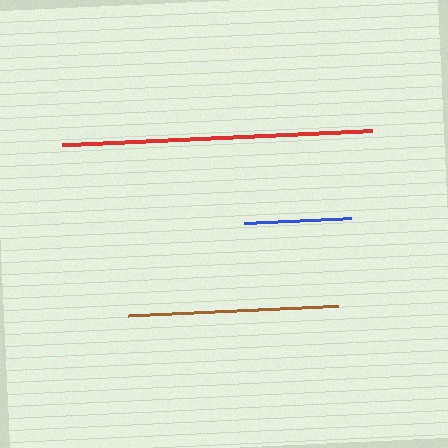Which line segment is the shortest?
The blue line is the shortest at approximately 107 pixels.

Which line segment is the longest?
The red line is the longest at approximately 310 pixels.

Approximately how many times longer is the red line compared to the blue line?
The red line is approximately 2.9 times the length of the blue line.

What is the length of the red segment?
The red segment is approximately 310 pixels long.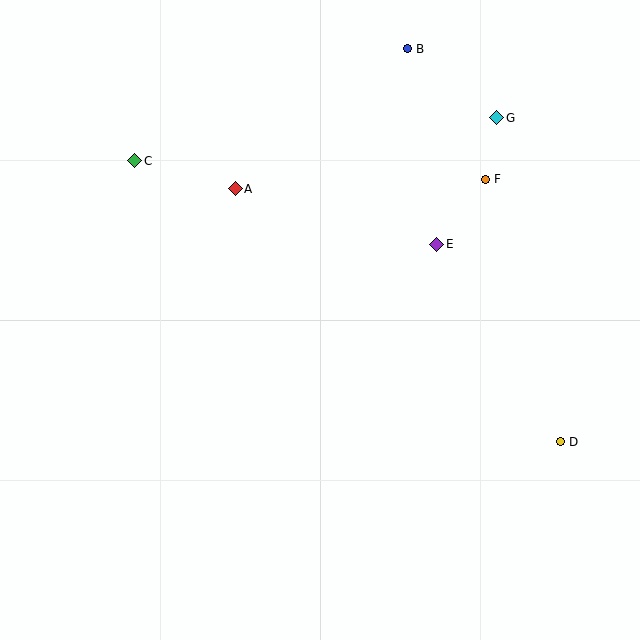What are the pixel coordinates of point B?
Point B is at (407, 49).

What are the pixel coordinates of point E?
Point E is at (437, 244).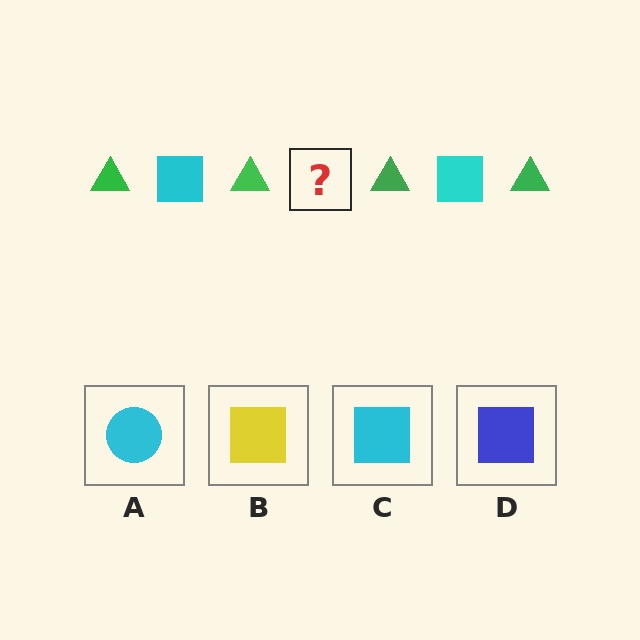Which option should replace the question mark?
Option C.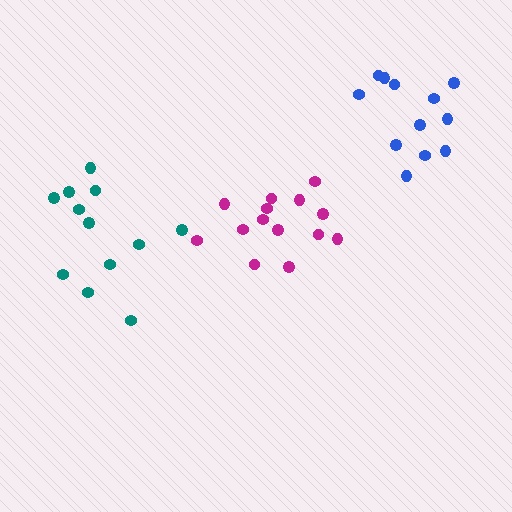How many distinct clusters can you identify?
There are 3 distinct clusters.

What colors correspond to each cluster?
The clusters are colored: magenta, teal, blue.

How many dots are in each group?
Group 1: 14 dots, Group 2: 12 dots, Group 3: 12 dots (38 total).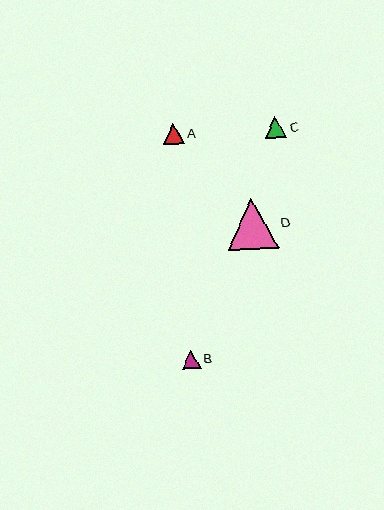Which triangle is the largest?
Triangle D is the largest with a size of approximately 51 pixels.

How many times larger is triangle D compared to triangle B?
Triangle D is approximately 2.8 times the size of triangle B.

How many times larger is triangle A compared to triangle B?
Triangle A is approximately 1.1 times the size of triangle B.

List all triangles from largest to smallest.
From largest to smallest: D, C, A, B.